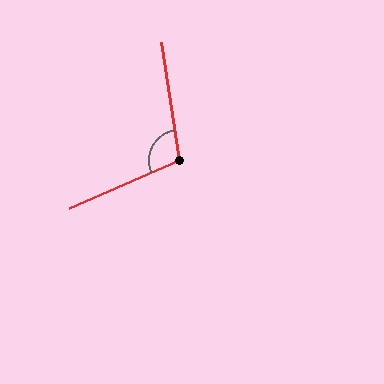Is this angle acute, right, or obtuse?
It is obtuse.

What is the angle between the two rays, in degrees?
Approximately 105 degrees.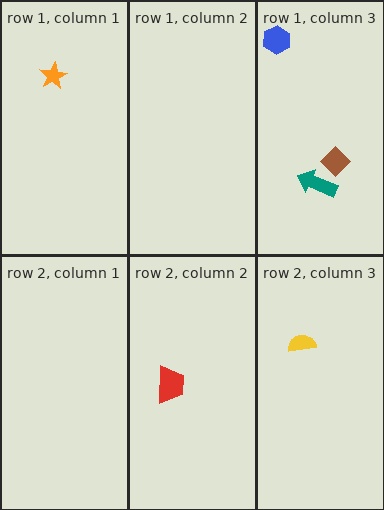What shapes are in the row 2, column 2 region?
The red trapezoid.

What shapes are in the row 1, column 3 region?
The brown diamond, the teal arrow, the blue hexagon.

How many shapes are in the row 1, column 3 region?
3.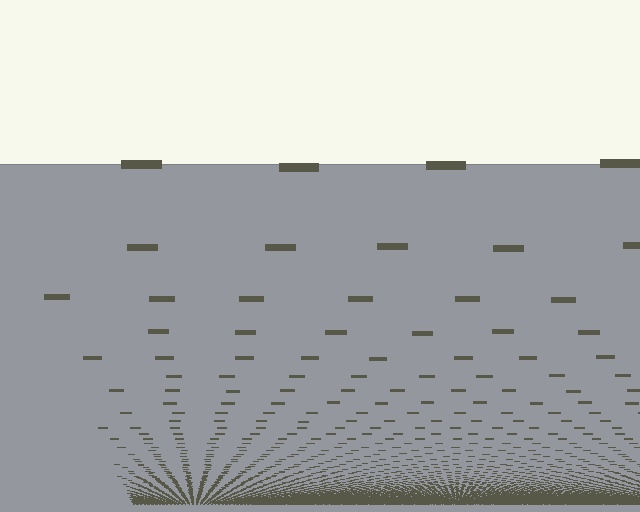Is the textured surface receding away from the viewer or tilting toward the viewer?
The surface appears to tilt toward the viewer. Texture elements get larger and sparser toward the top.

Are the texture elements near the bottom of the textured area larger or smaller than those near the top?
Smaller. The gradient is inverted — elements near the bottom are smaller and denser.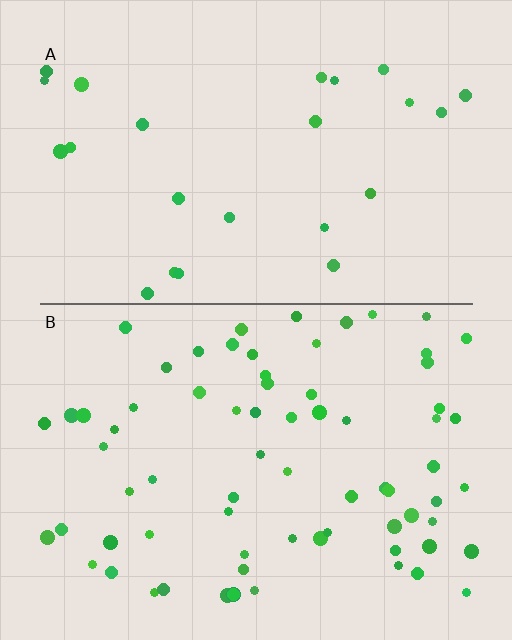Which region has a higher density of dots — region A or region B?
B (the bottom).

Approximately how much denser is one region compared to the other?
Approximately 3.0× — region B over region A.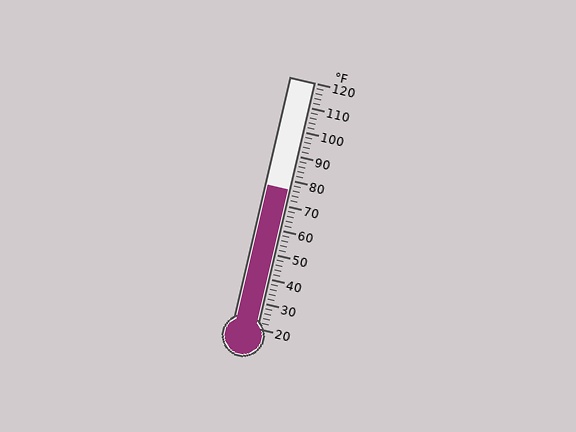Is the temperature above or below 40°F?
The temperature is above 40°F.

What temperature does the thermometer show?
The thermometer shows approximately 76°F.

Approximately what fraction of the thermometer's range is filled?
The thermometer is filled to approximately 55% of its range.